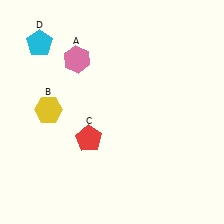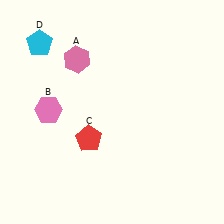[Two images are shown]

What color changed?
The hexagon (B) changed from yellow in Image 1 to pink in Image 2.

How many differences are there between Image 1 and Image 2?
There is 1 difference between the two images.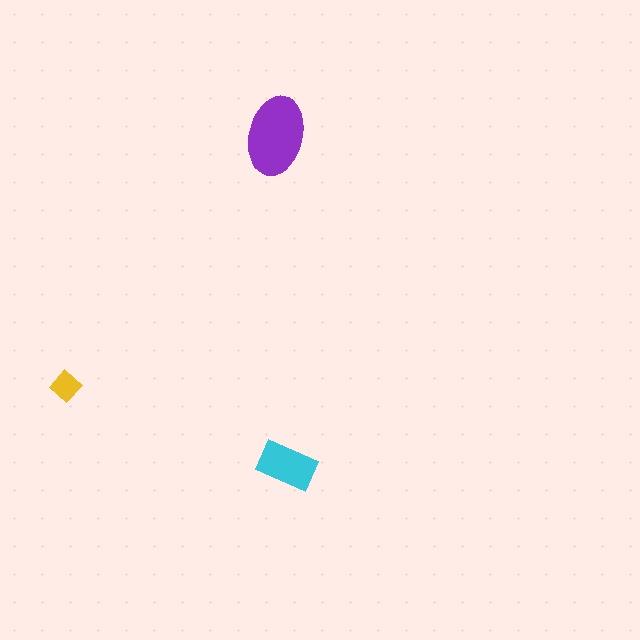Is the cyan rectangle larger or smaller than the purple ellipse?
Smaller.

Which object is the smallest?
The yellow diamond.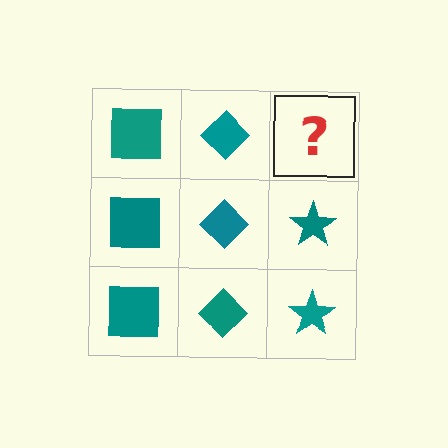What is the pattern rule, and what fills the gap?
The rule is that each column has a consistent shape. The gap should be filled with a teal star.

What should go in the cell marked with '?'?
The missing cell should contain a teal star.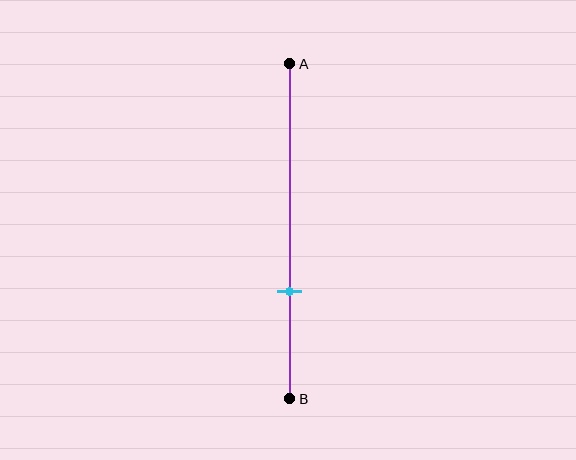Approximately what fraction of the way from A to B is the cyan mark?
The cyan mark is approximately 70% of the way from A to B.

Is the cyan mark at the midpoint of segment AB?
No, the mark is at about 70% from A, not at the 50% midpoint.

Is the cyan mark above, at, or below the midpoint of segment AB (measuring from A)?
The cyan mark is below the midpoint of segment AB.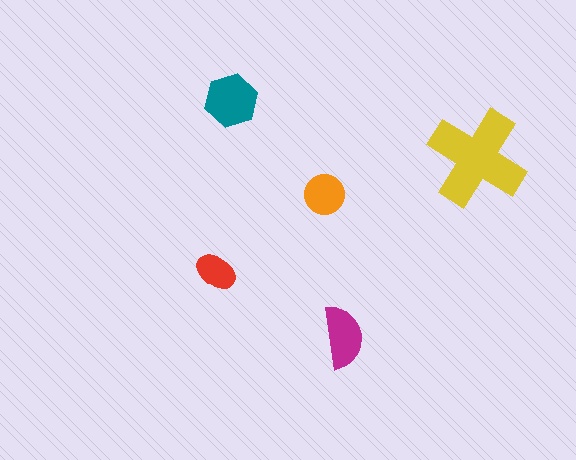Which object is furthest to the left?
The red ellipse is leftmost.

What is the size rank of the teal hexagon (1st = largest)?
2nd.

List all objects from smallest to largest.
The red ellipse, the orange circle, the magenta semicircle, the teal hexagon, the yellow cross.